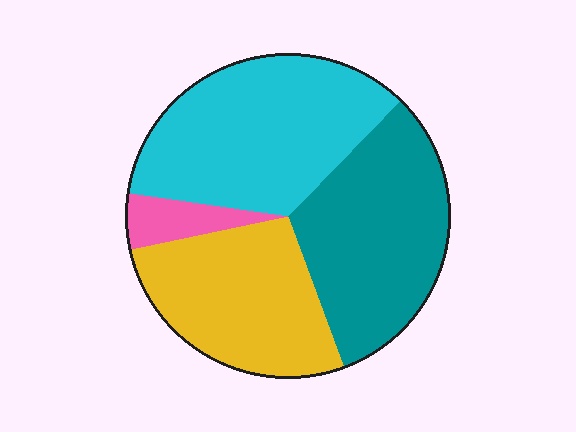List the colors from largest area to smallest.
From largest to smallest: cyan, teal, yellow, pink.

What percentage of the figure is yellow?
Yellow covers around 25% of the figure.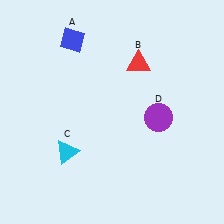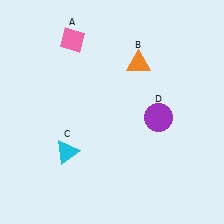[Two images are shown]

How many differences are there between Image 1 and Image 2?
There are 2 differences between the two images.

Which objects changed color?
A changed from blue to pink. B changed from red to orange.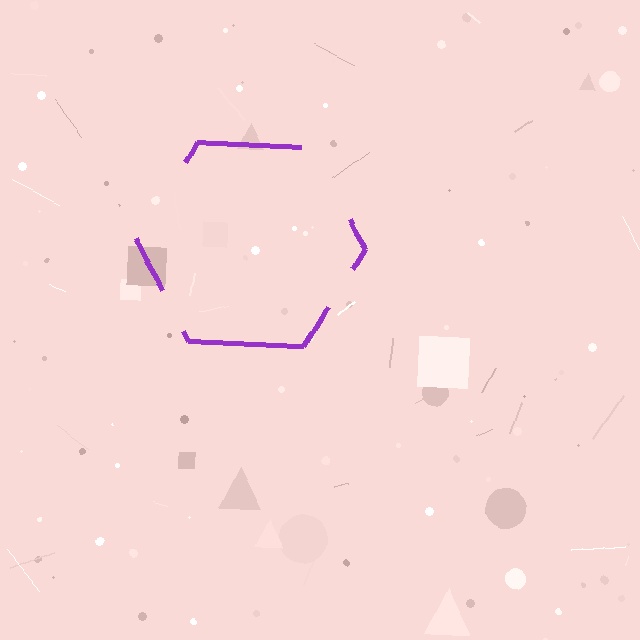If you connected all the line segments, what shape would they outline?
They would outline a hexagon.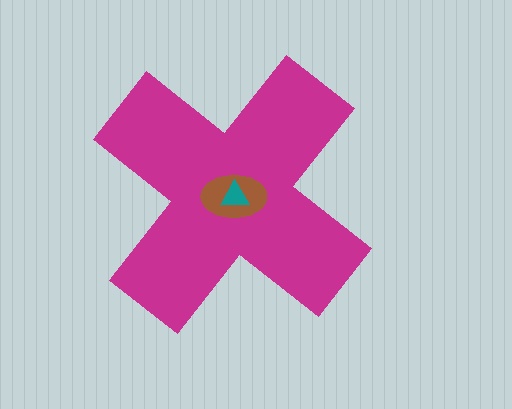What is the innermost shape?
The teal triangle.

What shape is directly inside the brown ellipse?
The teal triangle.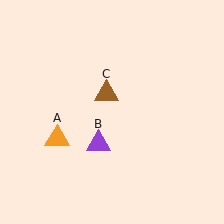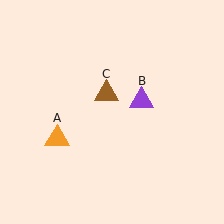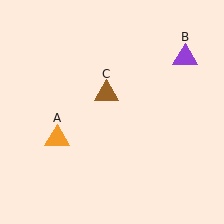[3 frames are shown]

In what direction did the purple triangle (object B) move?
The purple triangle (object B) moved up and to the right.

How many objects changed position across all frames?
1 object changed position: purple triangle (object B).